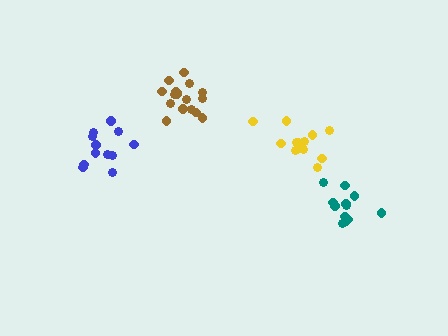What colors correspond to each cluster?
The clusters are colored: brown, yellow, blue, teal.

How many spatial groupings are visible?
There are 4 spatial groupings.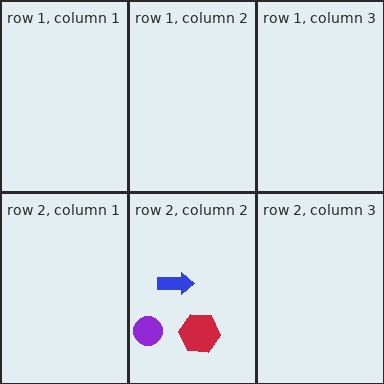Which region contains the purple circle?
The row 2, column 2 region.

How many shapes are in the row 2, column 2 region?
3.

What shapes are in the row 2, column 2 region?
The blue arrow, the red hexagon, the purple circle.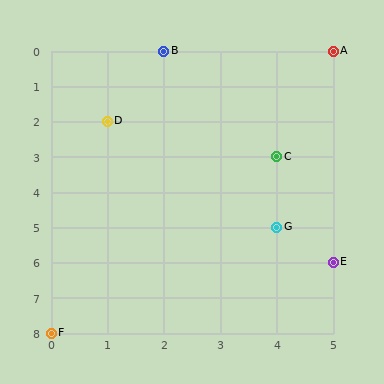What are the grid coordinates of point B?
Point B is at grid coordinates (2, 0).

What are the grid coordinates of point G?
Point G is at grid coordinates (4, 5).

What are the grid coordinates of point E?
Point E is at grid coordinates (5, 6).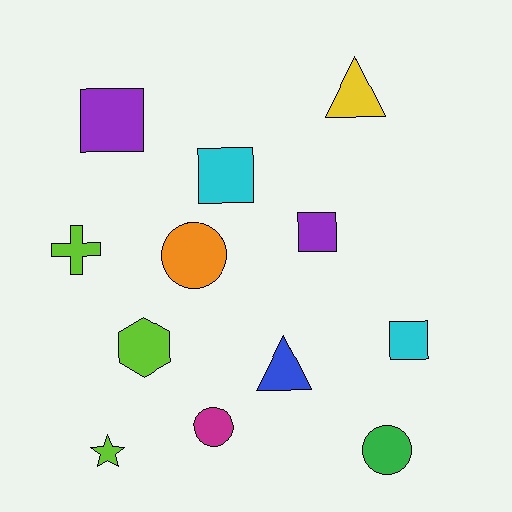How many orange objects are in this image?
There is 1 orange object.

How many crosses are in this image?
There is 1 cross.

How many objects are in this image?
There are 12 objects.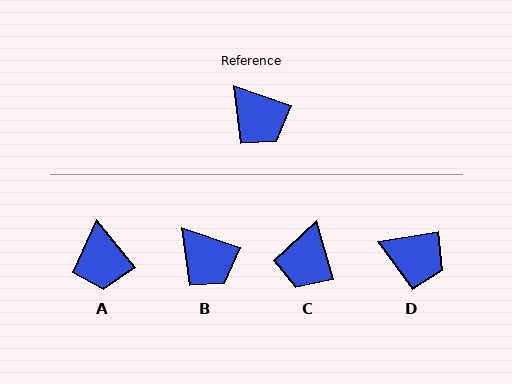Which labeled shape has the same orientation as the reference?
B.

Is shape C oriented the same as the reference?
No, it is off by about 55 degrees.